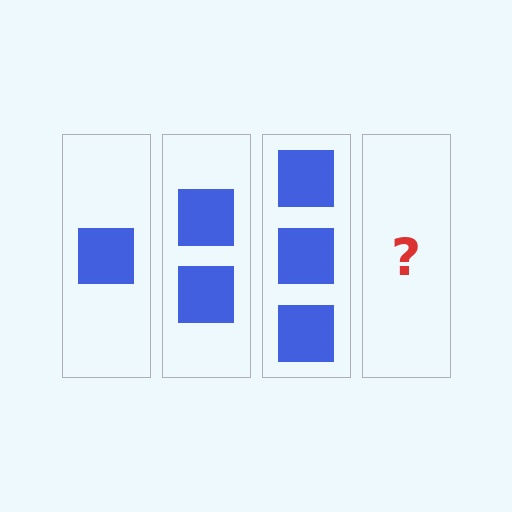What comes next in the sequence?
The next element should be 4 squares.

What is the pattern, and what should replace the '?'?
The pattern is that each step adds one more square. The '?' should be 4 squares.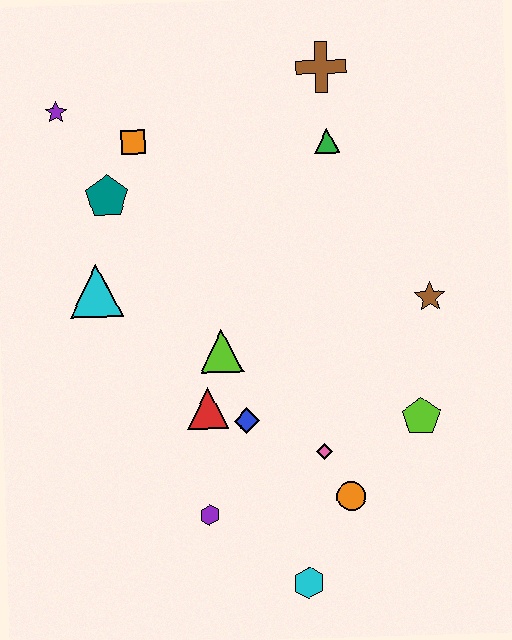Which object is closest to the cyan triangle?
The teal pentagon is closest to the cyan triangle.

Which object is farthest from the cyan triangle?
The cyan hexagon is farthest from the cyan triangle.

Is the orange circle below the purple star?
Yes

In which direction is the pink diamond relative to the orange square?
The pink diamond is below the orange square.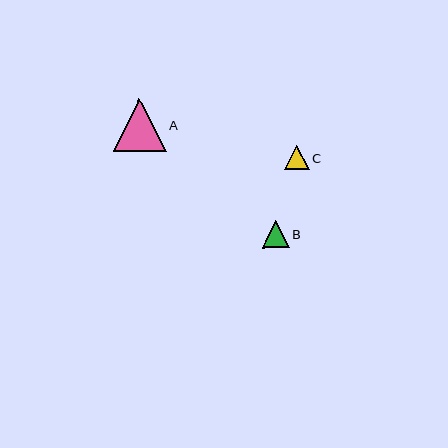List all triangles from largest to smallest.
From largest to smallest: A, B, C.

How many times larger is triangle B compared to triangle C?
Triangle B is approximately 1.1 times the size of triangle C.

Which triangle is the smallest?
Triangle C is the smallest with a size of approximately 24 pixels.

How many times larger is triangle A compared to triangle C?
Triangle A is approximately 2.2 times the size of triangle C.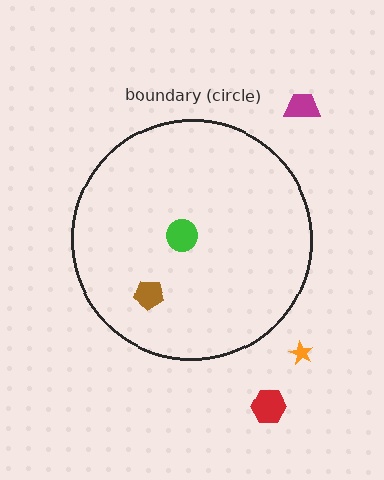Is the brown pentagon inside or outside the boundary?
Inside.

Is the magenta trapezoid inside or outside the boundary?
Outside.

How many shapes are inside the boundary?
2 inside, 3 outside.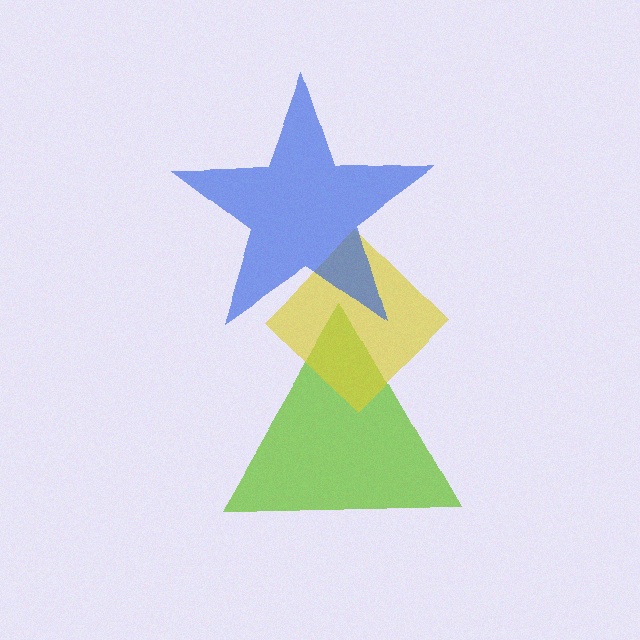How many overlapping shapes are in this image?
There are 3 overlapping shapes in the image.